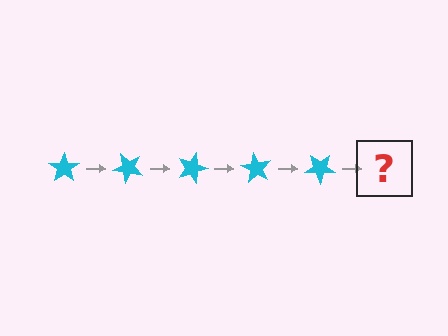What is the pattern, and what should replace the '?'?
The pattern is that the star rotates 45 degrees each step. The '?' should be a cyan star rotated 225 degrees.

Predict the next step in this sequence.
The next step is a cyan star rotated 225 degrees.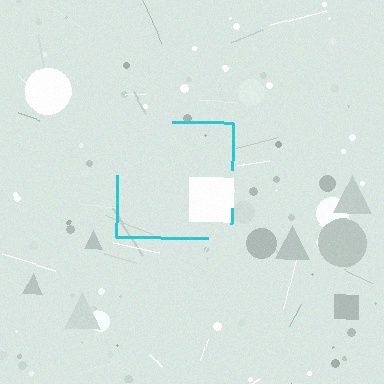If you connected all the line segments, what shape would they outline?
They would outline a square.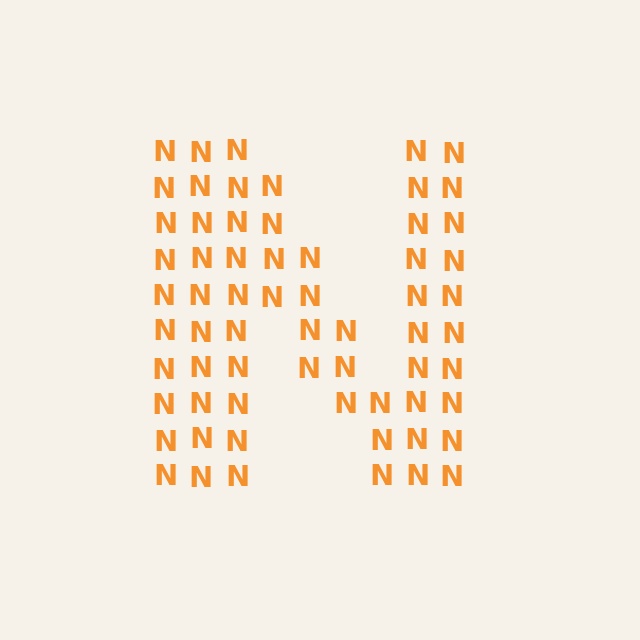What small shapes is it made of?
It is made of small letter N's.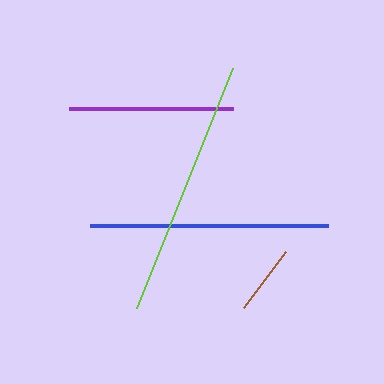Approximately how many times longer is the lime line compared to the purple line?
The lime line is approximately 1.6 times the length of the purple line.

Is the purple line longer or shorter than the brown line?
The purple line is longer than the brown line.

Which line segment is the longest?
The lime line is the longest at approximately 259 pixels.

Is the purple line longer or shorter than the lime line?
The lime line is longer than the purple line.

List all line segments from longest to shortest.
From longest to shortest: lime, blue, purple, brown.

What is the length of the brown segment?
The brown segment is approximately 70 pixels long.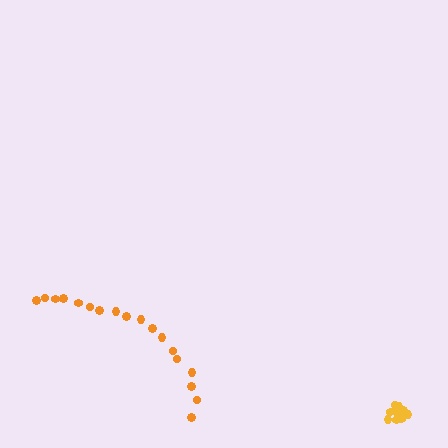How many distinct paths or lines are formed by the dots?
There are 2 distinct paths.